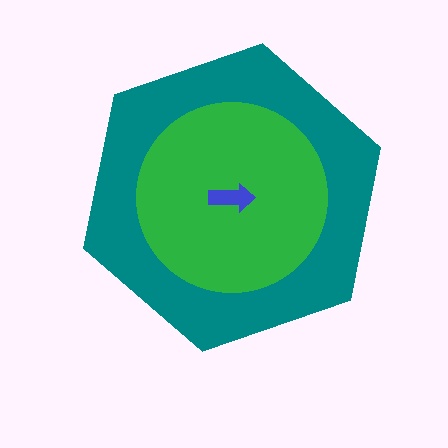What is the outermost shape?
The teal hexagon.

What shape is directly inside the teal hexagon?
The green circle.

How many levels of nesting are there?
3.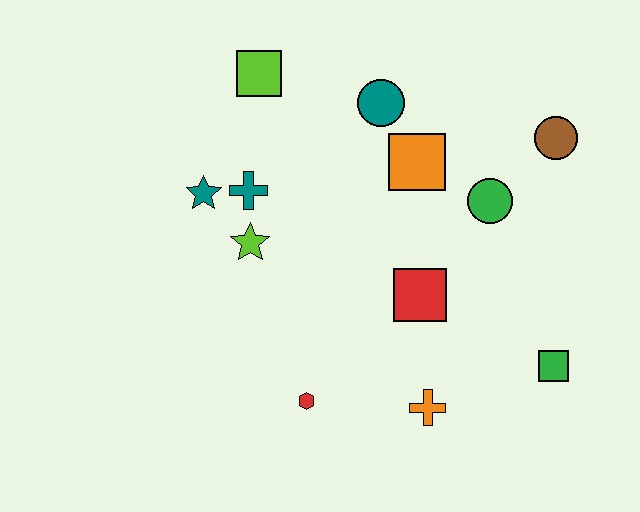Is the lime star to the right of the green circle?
No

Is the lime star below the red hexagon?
No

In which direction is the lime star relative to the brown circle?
The lime star is to the left of the brown circle.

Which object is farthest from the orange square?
The red hexagon is farthest from the orange square.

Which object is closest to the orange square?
The teal circle is closest to the orange square.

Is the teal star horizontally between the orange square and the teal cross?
No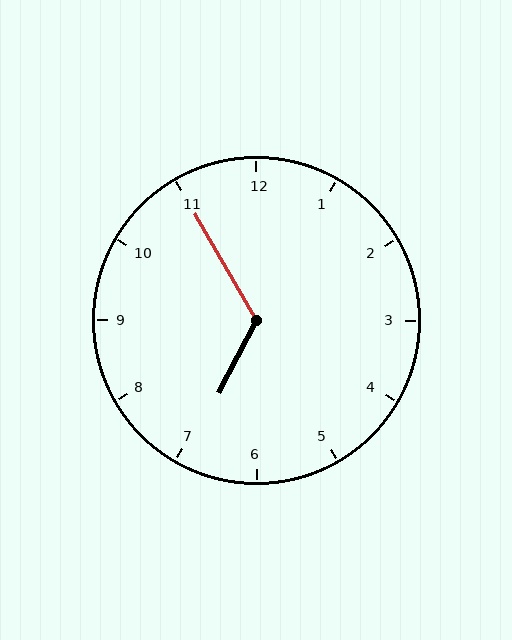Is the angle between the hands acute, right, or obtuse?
It is obtuse.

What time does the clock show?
6:55.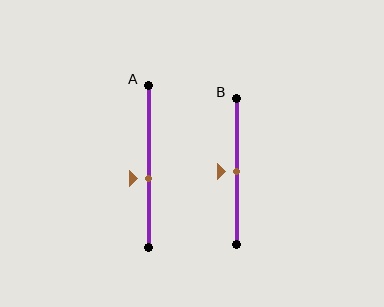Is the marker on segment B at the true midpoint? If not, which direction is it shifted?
Yes, the marker on segment B is at the true midpoint.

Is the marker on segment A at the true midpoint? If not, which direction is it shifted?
No, the marker on segment A is shifted downward by about 8% of the segment length.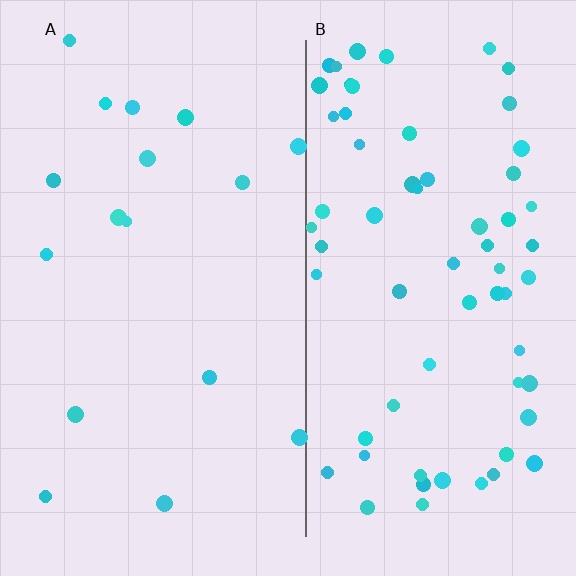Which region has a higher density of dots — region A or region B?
B (the right).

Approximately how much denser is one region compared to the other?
Approximately 3.9× — region B over region A.